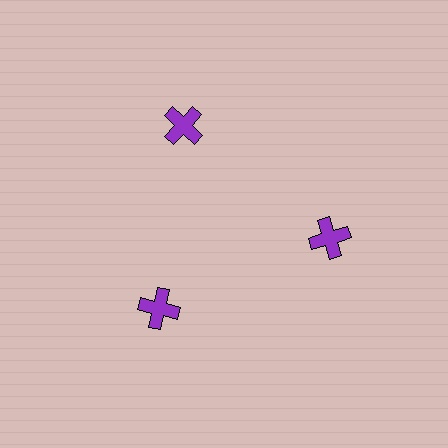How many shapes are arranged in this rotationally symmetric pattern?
There are 3 shapes, arranged in 3 groups of 1.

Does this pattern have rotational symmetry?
Yes, this pattern has 3-fold rotational symmetry. It looks the same after rotating 120 degrees around the center.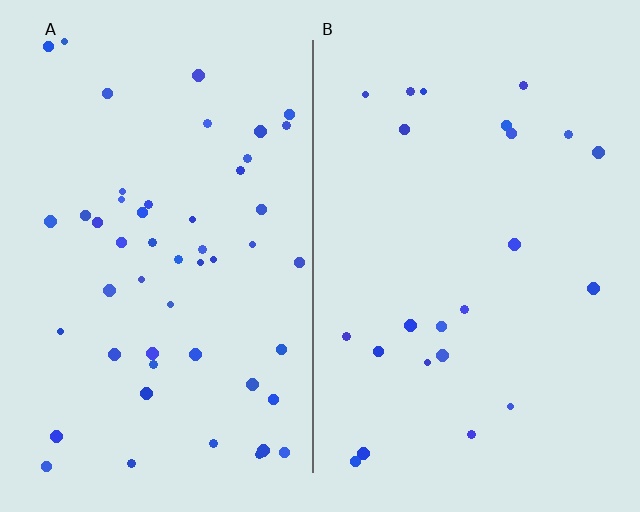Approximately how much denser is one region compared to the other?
Approximately 2.2× — region A over region B.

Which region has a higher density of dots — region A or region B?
A (the left).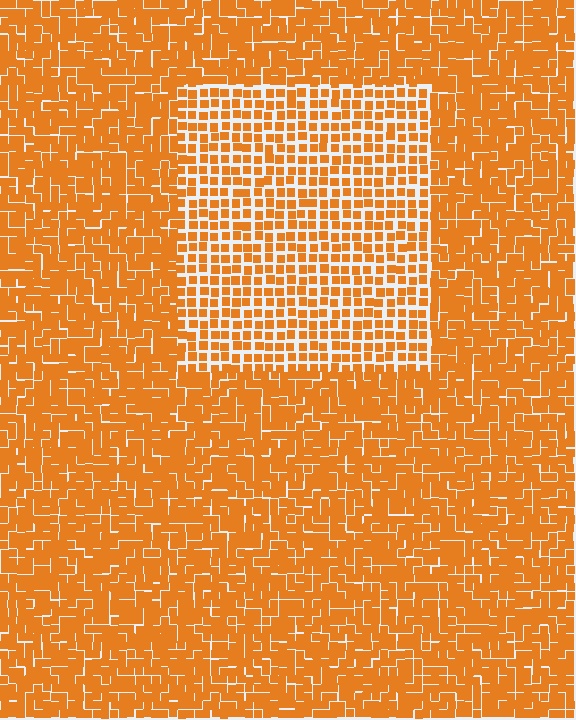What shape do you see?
I see a rectangle.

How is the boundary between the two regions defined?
The boundary is defined by a change in element density (approximately 1.7x ratio). All elements are the same color, size, and shape.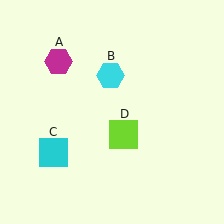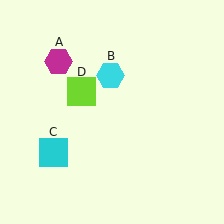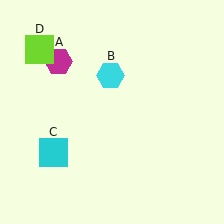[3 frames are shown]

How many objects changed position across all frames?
1 object changed position: lime square (object D).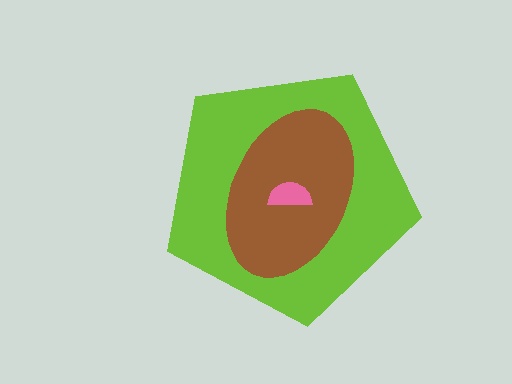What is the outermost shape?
The lime pentagon.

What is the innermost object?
The pink semicircle.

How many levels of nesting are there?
3.